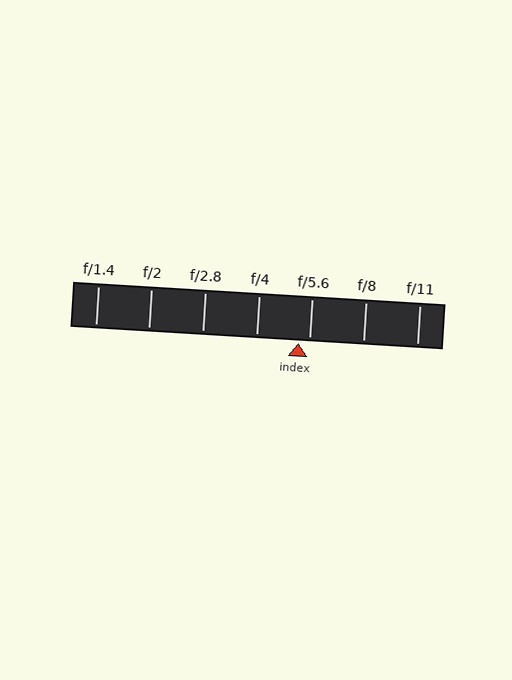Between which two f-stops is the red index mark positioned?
The index mark is between f/4 and f/5.6.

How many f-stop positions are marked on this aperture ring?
There are 7 f-stop positions marked.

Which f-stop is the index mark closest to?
The index mark is closest to f/5.6.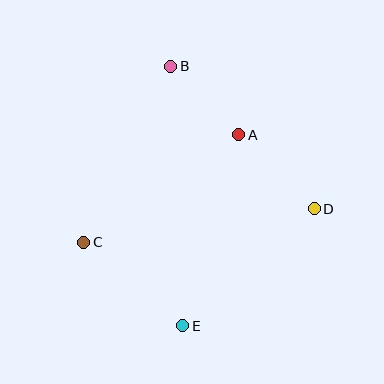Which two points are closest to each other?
Points A and B are closest to each other.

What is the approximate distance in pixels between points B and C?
The distance between B and C is approximately 196 pixels.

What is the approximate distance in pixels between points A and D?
The distance between A and D is approximately 106 pixels.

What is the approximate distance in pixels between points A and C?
The distance between A and C is approximately 189 pixels.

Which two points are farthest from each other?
Points B and E are farthest from each other.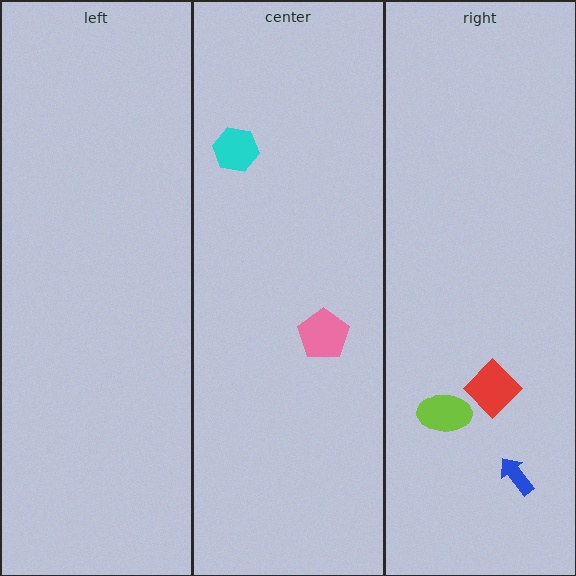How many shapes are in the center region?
2.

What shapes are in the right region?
The red diamond, the blue arrow, the lime ellipse.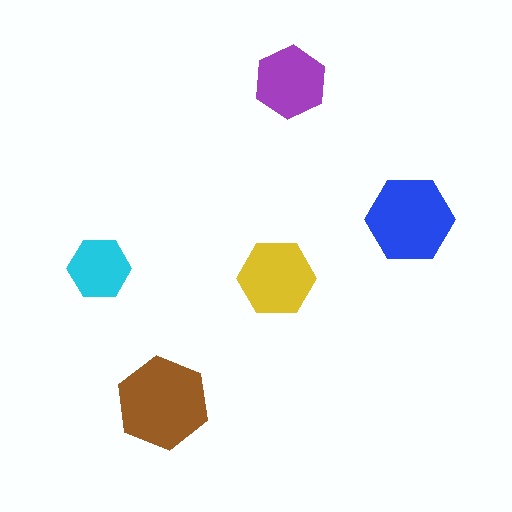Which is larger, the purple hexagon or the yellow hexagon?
The yellow one.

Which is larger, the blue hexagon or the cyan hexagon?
The blue one.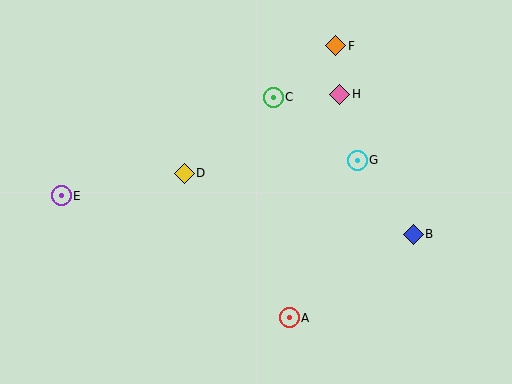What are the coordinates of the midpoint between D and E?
The midpoint between D and E is at (123, 185).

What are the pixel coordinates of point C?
Point C is at (273, 97).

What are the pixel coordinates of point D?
Point D is at (184, 173).